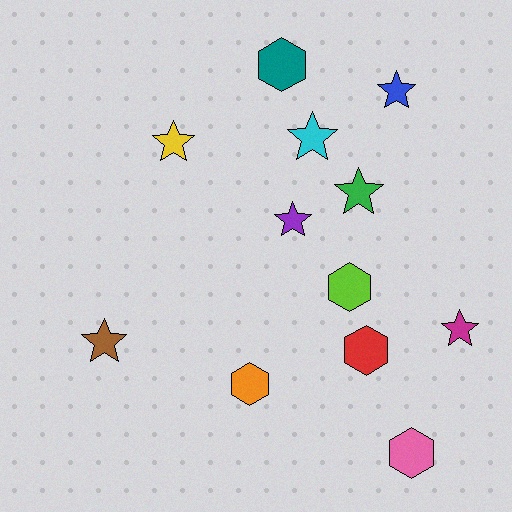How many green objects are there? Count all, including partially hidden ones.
There is 1 green object.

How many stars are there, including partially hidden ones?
There are 7 stars.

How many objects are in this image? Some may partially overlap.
There are 12 objects.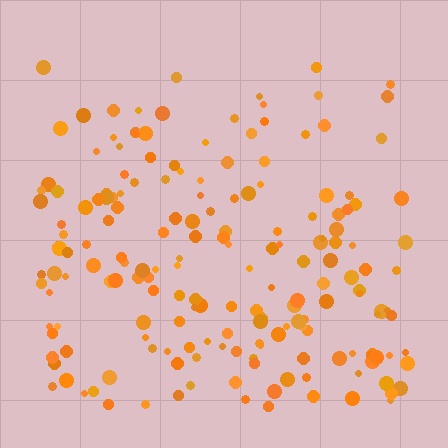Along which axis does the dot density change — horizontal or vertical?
Vertical.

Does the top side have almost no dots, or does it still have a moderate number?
Still a moderate number, just noticeably fewer than the bottom.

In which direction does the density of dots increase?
From top to bottom, with the bottom side densest.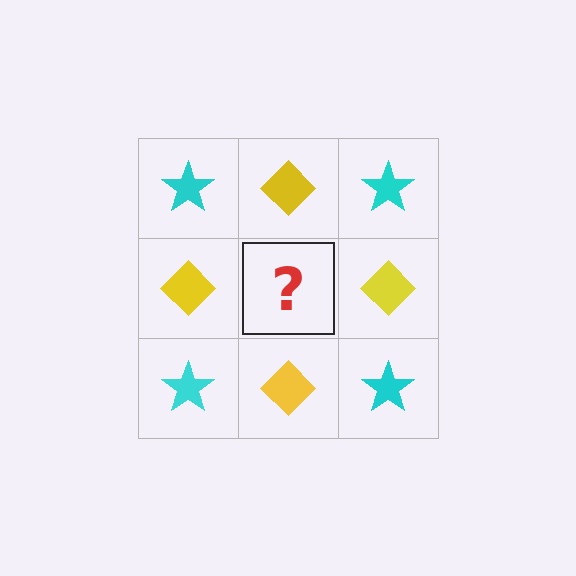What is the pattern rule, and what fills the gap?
The rule is that it alternates cyan star and yellow diamond in a checkerboard pattern. The gap should be filled with a cyan star.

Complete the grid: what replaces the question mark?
The question mark should be replaced with a cyan star.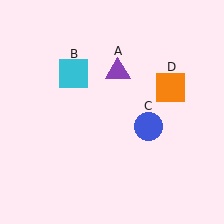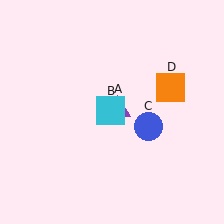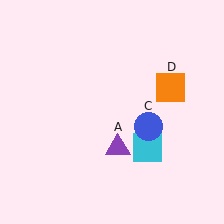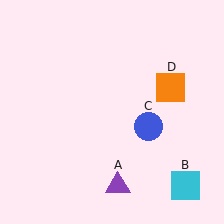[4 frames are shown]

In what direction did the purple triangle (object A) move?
The purple triangle (object A) moved down.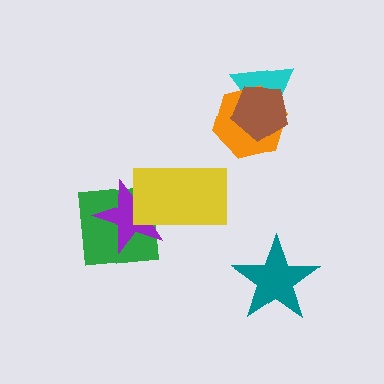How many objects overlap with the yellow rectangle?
2 objects overlap with the yellow rectangle.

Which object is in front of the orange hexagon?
The brown pentagon is in front of the orange hexagon.